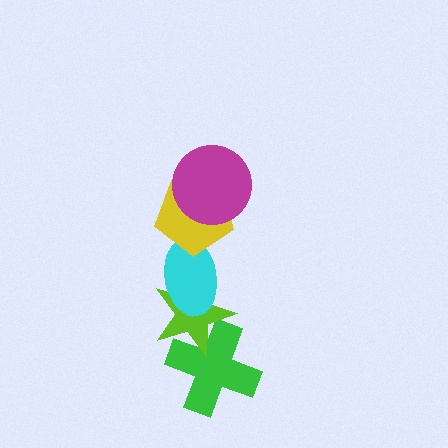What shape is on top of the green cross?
The lime star is on top of the green cross.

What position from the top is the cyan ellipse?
The cyan ellipse is 3rd from the top.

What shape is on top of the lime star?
The cyan ellipse is on top of the lime star.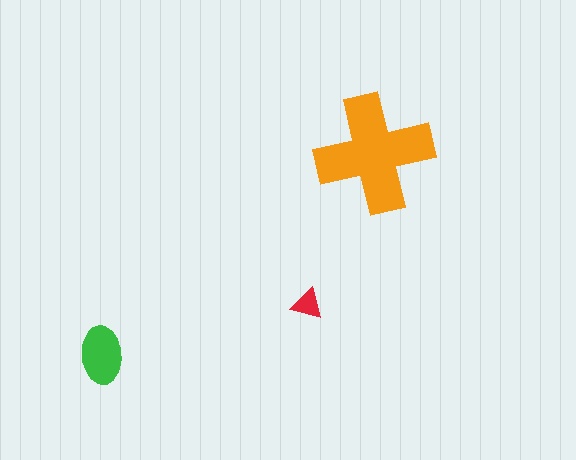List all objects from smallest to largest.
The red triangle, the green ellipse, the orange cross.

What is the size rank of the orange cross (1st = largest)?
1st.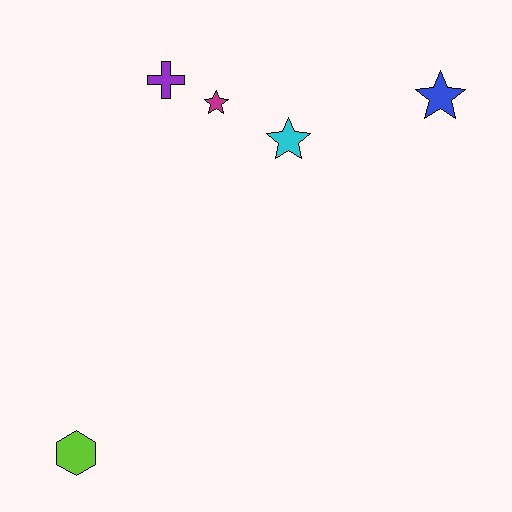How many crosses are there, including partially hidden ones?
There is 1 cross.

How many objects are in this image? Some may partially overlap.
There are 5 objects.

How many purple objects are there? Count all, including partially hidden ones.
There is 1 purple object.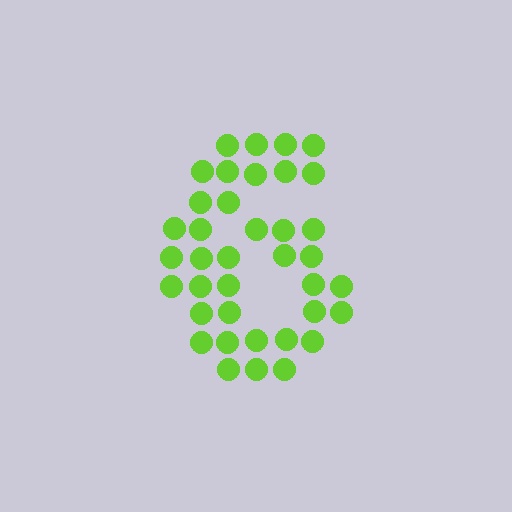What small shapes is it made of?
It is made of small circles.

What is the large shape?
The large shape is the digit 6.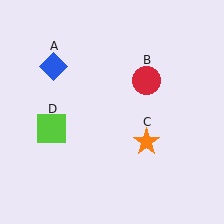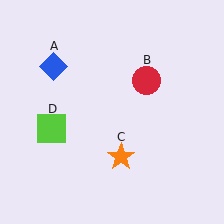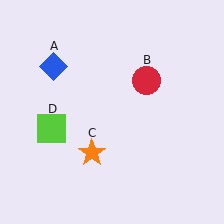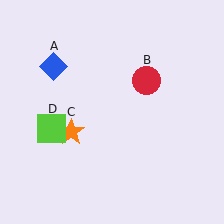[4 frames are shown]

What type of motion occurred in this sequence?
The orange star (object C) rotated clockwise around the center of the scene.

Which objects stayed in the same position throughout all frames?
Blue diamond (object A) and red circle (object B) and lime square (object D) remained stationary.